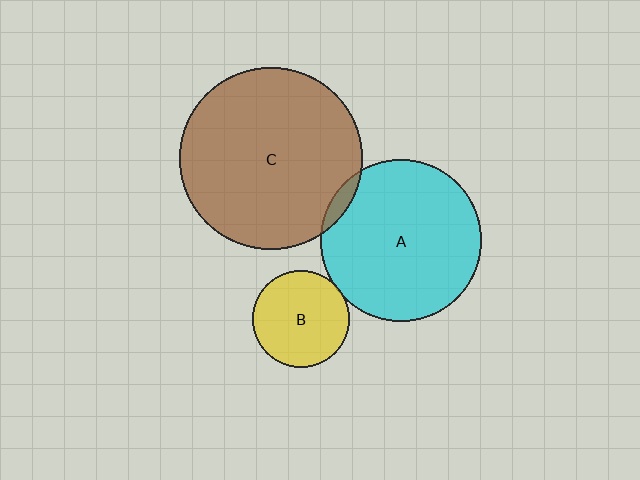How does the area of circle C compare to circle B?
Approximately 3.5 times.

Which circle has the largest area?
Circle C (brown).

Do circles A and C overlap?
Yes.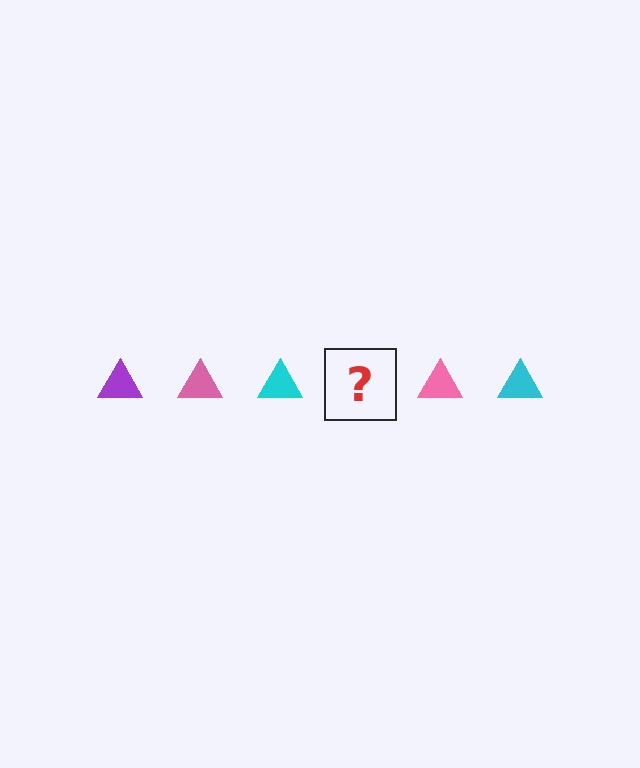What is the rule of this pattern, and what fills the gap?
The rule is that the pattern cycles through purple, pink, cyan triangles. The gap should be filled with a purple triangle.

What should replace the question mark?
The question mark should be replaced with a purple triangle.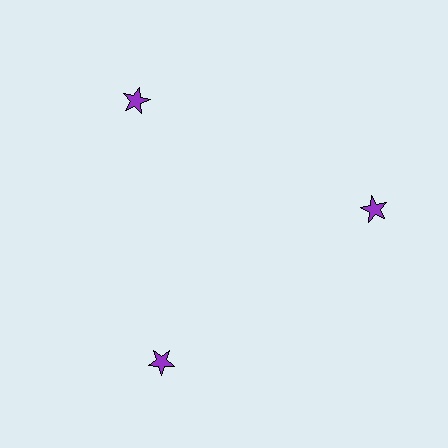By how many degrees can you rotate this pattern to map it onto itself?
The pattern maps onto itself every 120 degrees of rotation.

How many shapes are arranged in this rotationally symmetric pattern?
There are 3 shapes, arranged in 3 groups of 1.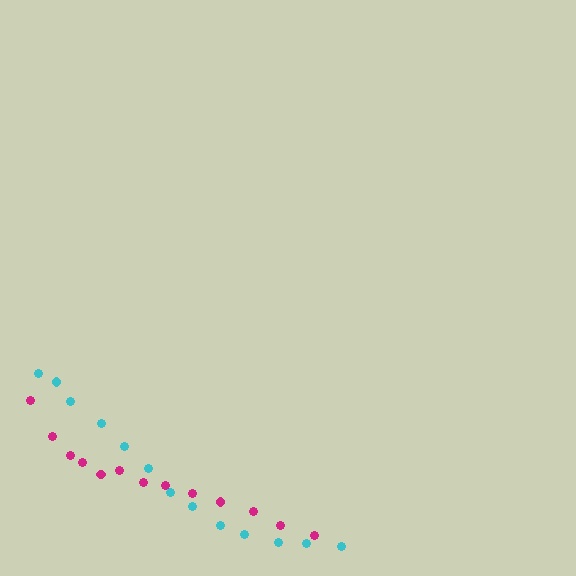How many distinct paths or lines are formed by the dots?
There are 2 distinct paths.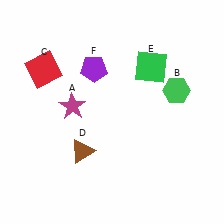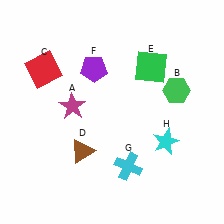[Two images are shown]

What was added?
A cyan cross (G), a cyan star (H) were added in Image 2.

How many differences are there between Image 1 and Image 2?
There are 2 differences between the two images.